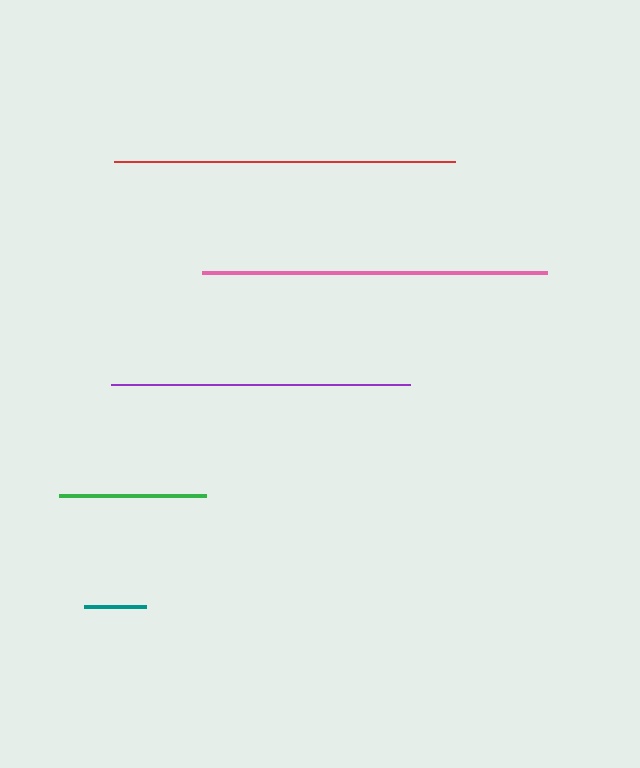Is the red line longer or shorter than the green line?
The red line is longer than the green line.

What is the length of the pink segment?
The pink segment is approximately 345 pixels long.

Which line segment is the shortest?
The teal line is the shortest at approximately 62 pixels.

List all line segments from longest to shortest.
From longest to shortest: pink, red, purple, green, teal.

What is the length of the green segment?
The green segment is approximately 147 pixels long.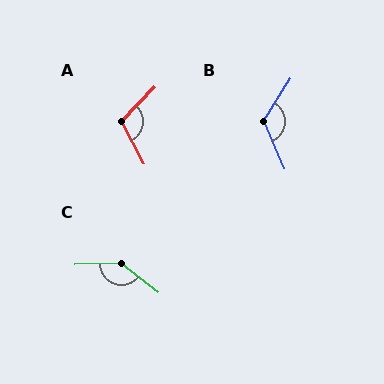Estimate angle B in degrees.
Approximately 124 degrees.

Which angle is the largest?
C, at approximately 139 degrees.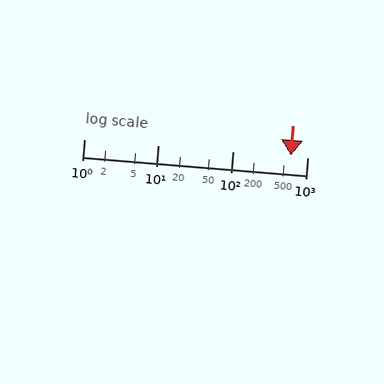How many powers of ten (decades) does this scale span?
The scale spans 3 decades, from 1 to 1000.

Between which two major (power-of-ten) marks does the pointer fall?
The pointer is between 100 and 1000.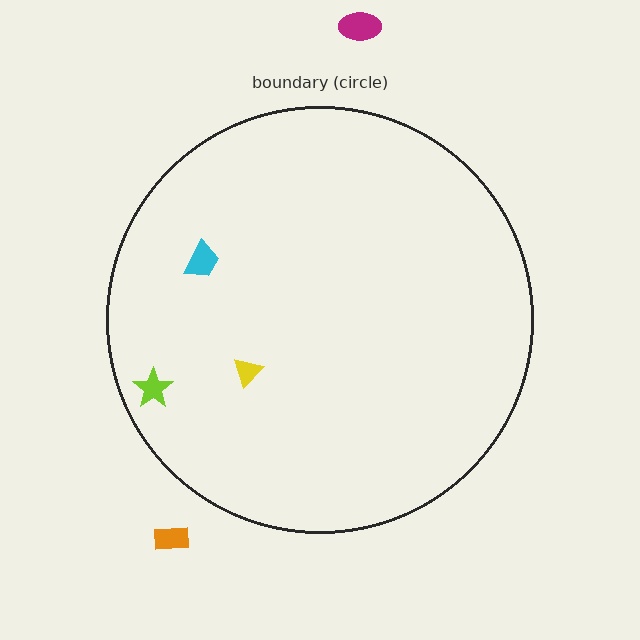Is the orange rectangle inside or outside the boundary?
Outside.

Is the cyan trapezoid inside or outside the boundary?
Inside.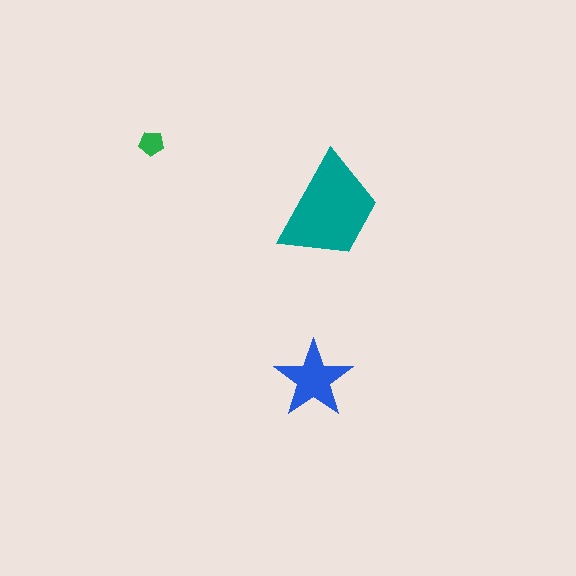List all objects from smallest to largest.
The green pentagon, the blue star, the teal trapezoid.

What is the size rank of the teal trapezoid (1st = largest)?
1st.